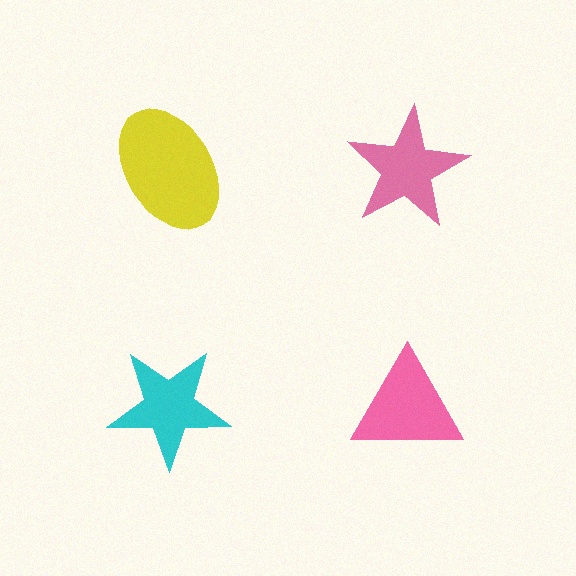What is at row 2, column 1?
A cyan star.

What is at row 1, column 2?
A pink star.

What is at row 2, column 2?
A pink triangle.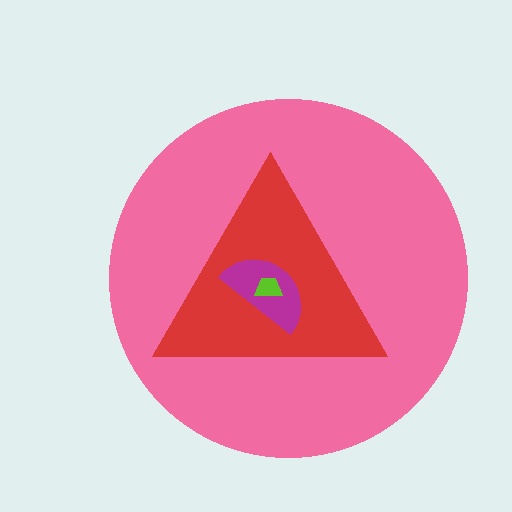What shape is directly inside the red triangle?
The magenta semicircle.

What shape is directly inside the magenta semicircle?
The lime trapezoid.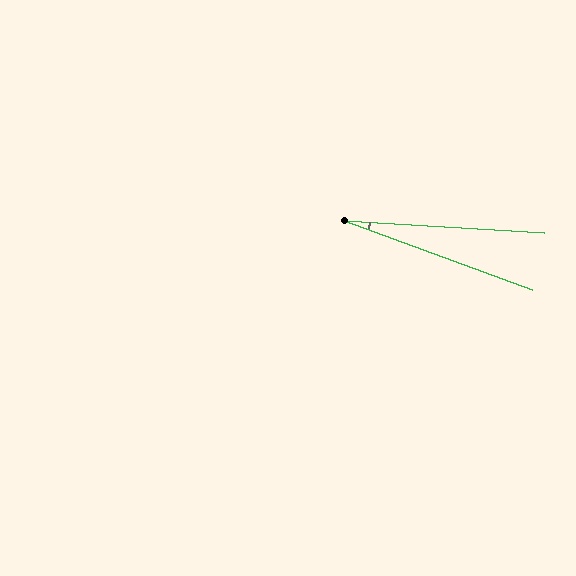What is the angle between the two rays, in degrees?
Approximately 17 degrees.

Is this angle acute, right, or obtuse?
It is acute.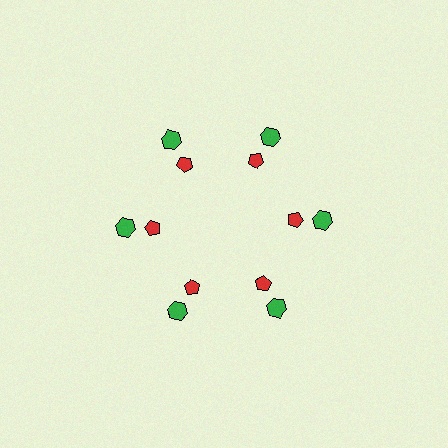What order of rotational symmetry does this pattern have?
This pattern has 6-fold rotational symmetry.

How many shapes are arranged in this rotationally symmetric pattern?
There are 12 shapes, arranged in 6 groups of 2.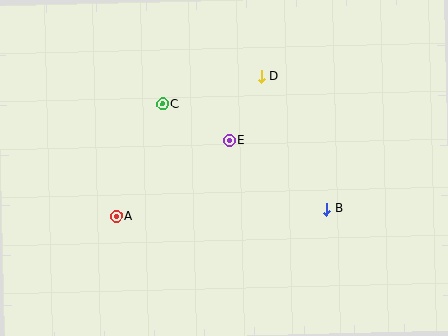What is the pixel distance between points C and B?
The distance between C and B is 195 pixels.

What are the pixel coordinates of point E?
Point E is at (229, 140).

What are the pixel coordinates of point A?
Point A is at (116, 216).